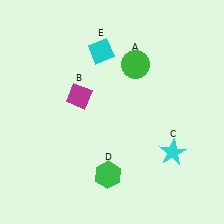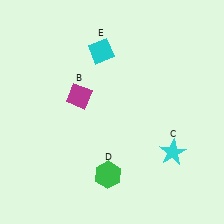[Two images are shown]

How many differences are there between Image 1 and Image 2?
There is 1 difference between the two images.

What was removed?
The green circle (A) was removed in Image 2.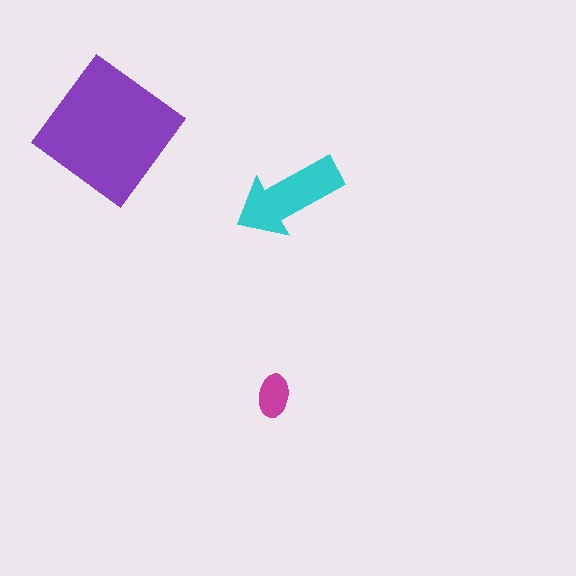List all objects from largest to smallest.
The purple diamond, the cyan arrow, the magenta ellipse.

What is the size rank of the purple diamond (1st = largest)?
1st.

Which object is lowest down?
The magenta ellipse is bottommost.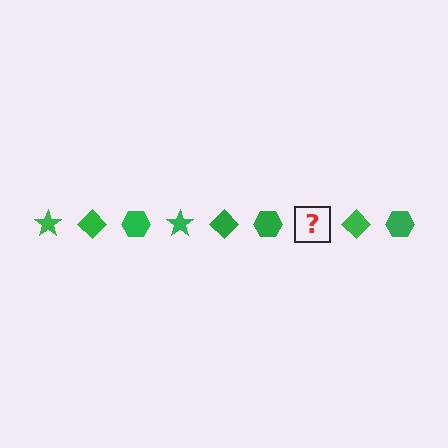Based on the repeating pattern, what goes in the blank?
The blank should be a green star.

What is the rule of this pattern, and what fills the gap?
The rule is that the pattern cycles through star, diamond, hexagon shapes in green. The gap should be filled with a green star.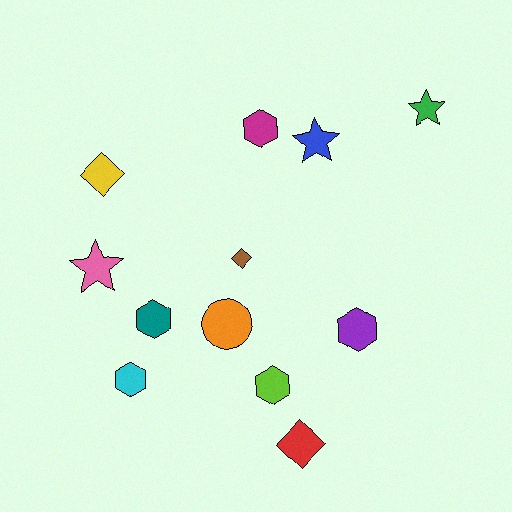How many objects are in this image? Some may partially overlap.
There are 12 objects.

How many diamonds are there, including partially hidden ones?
There are 3 diamonds.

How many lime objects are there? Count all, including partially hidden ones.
There is 1 lime object.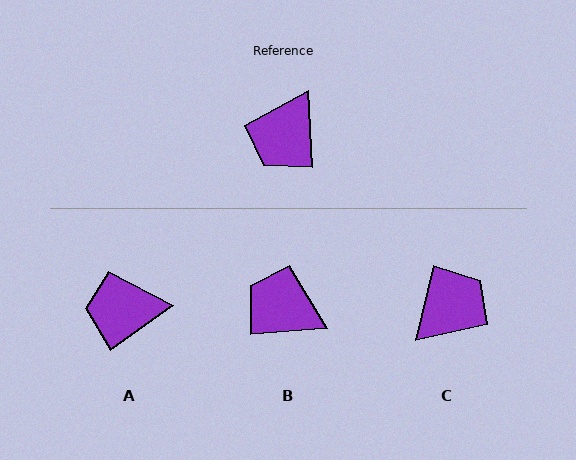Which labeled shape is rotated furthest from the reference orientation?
C, about 164 degrees away.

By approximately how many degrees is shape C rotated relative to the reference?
Approximately 164 degrees counter-clockwise.